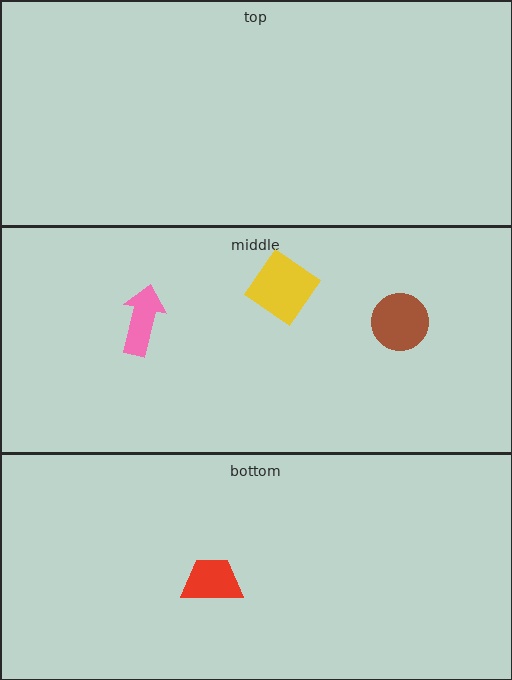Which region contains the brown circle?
The middle region.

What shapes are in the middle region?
The brown circle, the yellow diamond, the pink arrow.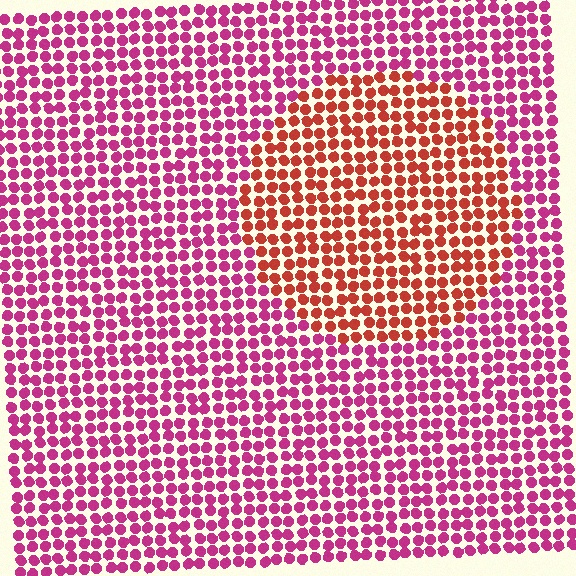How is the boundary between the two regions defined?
The boundary is defined purely by a slight shift in hue (about 40 degrees). Spacing, size, and orientation are identical on both sides.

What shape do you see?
I see a circle.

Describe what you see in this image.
The image is filled with small magenta elements in a uniform arrangement. A circle-shaped region is visible where the elements are tinted to a slightly different hue, forming a subtle color boundary.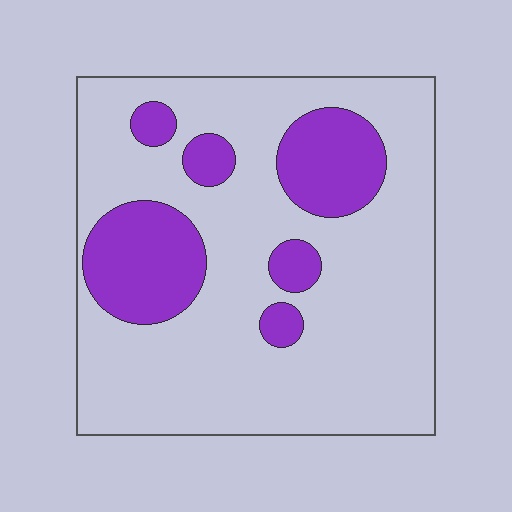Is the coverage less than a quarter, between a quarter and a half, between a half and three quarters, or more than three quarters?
Less than a quarter.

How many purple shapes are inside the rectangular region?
6.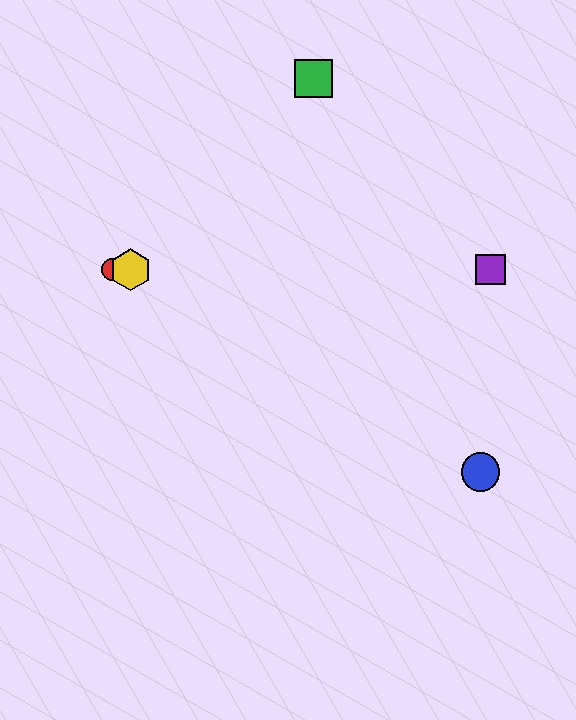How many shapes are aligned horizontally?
3 shapes (the red circle, the yellow hexagon, the purple square) are aligned horizontally.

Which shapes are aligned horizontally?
The red circle, the yellow hexagon, the purple square are aligned horizontally.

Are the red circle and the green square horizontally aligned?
No, the red circle is at y≈270 and the green square is at y≈79.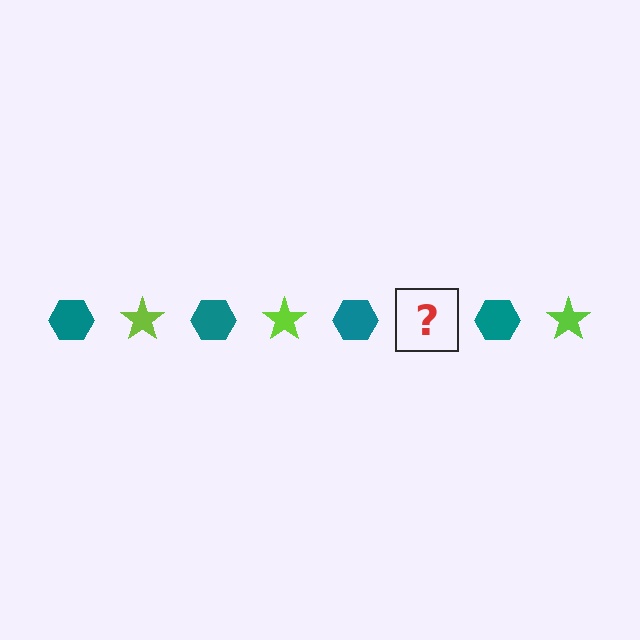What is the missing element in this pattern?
The missing element is a lime star.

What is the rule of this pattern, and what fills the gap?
The rule is that the pattern alternates between teal hexagon and lime star. The gap should be filled with a lime star.